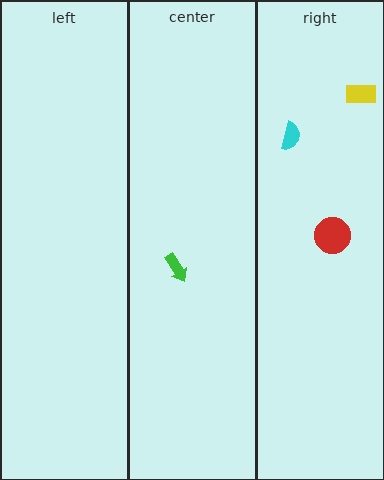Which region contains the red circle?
The right region.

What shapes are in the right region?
The red circle, the cyan semicircle, the yellow rectangle.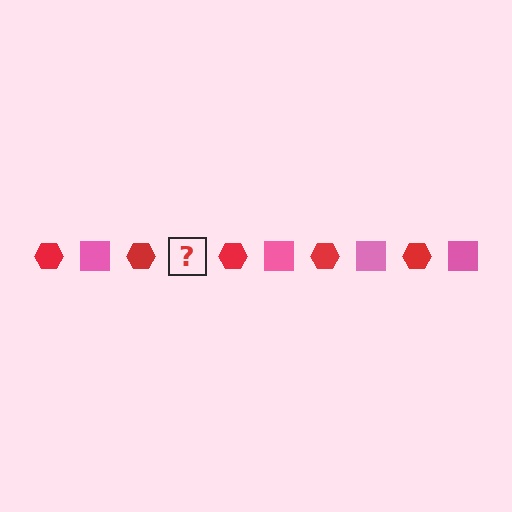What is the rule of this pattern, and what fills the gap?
The rule is that the pattern alternates between red hexagon and pink square. The gap should be filled with a pink square.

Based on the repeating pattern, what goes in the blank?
The blank should be a pink square.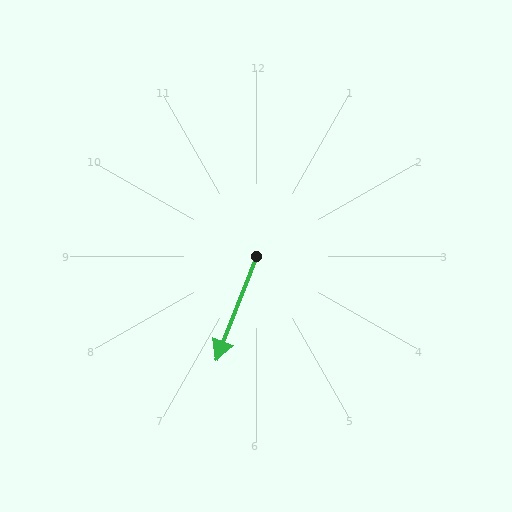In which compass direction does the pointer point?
South.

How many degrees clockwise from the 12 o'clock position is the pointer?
Approximately 201 degrees.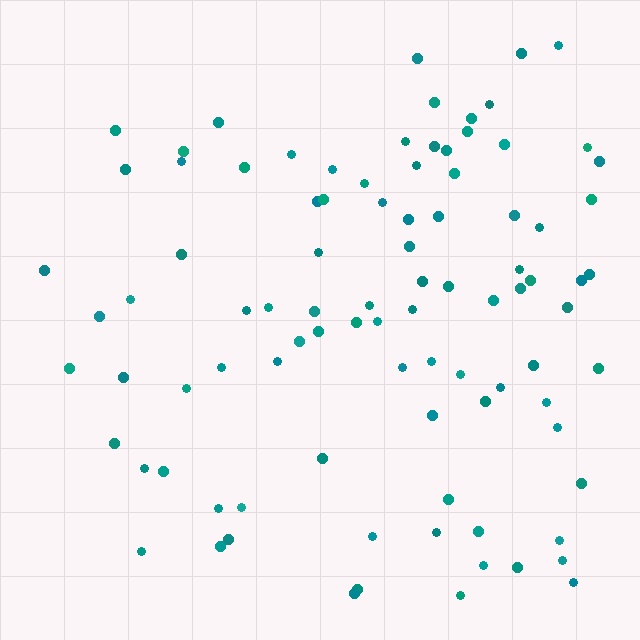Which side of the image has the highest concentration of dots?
The right.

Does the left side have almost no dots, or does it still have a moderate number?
Still a moderate number, just noticeably fewer than the right.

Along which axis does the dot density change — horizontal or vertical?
Horizontal.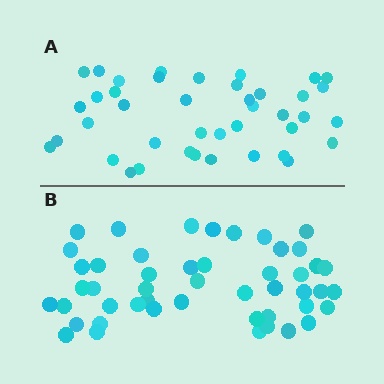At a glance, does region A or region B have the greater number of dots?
Region B (the bottom region) has more dots.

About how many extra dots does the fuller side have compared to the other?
Region B has roughly 8 or so more dots than region A.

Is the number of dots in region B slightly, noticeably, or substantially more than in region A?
Region B has only slightly more — the two regions are fairly close. The ratio is roughly 1.2 to 1.